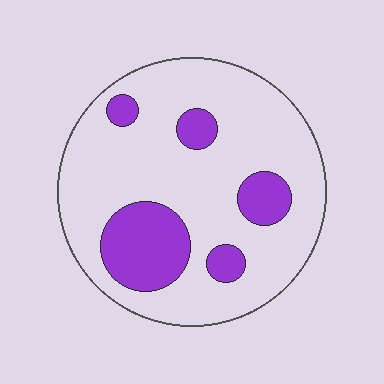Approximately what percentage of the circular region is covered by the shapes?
Approximately 20%.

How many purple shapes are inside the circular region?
5.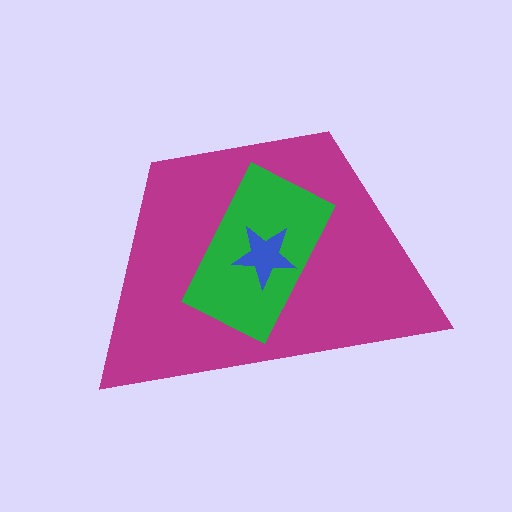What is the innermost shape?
The blue star.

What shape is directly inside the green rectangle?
The blue star.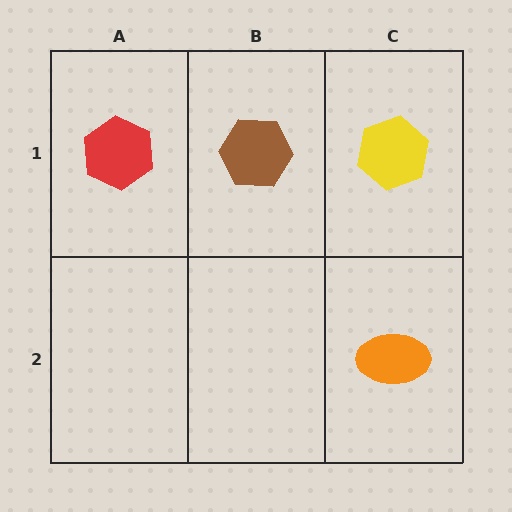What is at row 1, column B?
A brown hexagon.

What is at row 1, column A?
A red hexagon.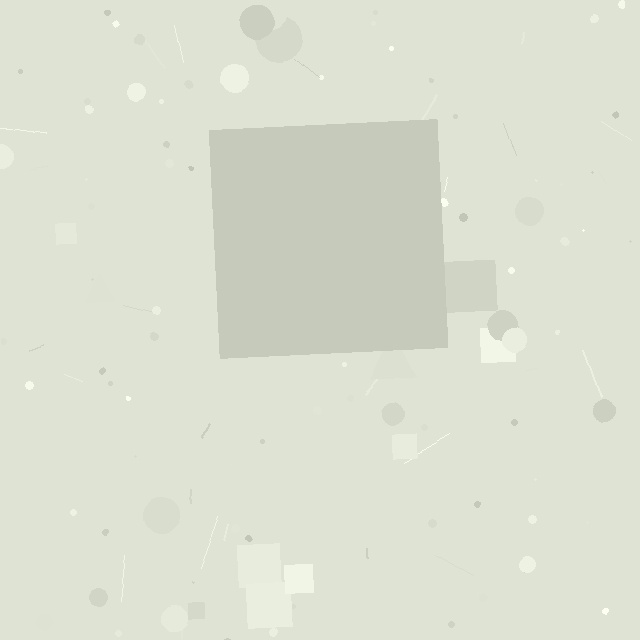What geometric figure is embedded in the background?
A square is embedded in the background.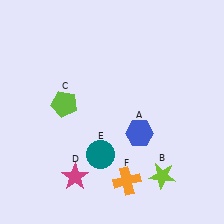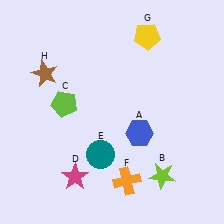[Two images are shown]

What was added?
A yellow pentagon (G), a brown star (H) were added in Image 2.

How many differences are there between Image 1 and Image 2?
There are 2 differences between the two images.